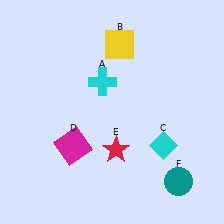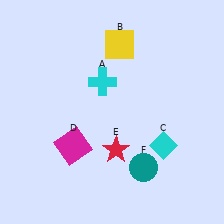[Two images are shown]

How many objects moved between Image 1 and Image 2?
1 object moved between the two images.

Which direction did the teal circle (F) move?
The teal circle (F) moved left.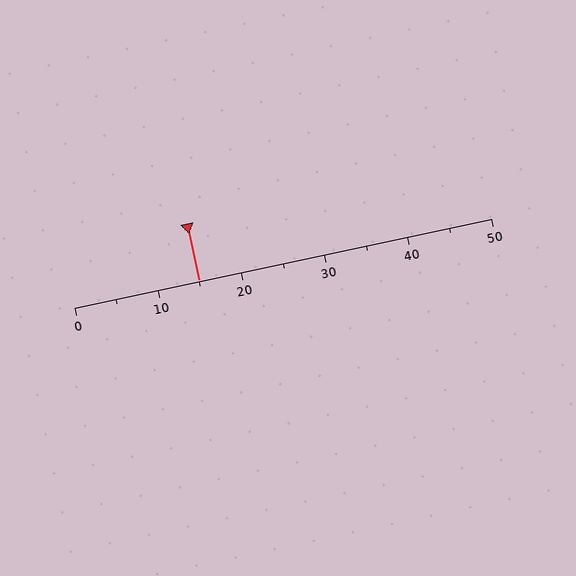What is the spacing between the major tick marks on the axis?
The major ticks are spaced 10 apart.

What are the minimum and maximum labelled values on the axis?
The axis runs from 0 to 50.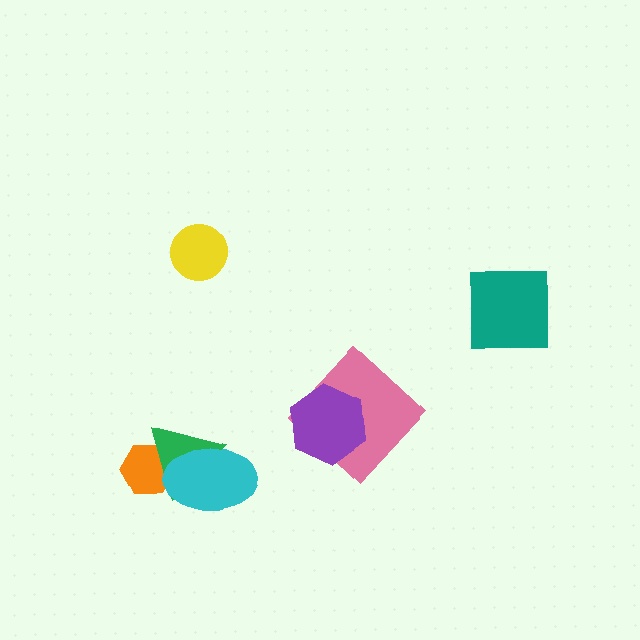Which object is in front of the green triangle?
The cyan ellipse is in front of the green triangle.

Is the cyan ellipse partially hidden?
No, no other shape covers it.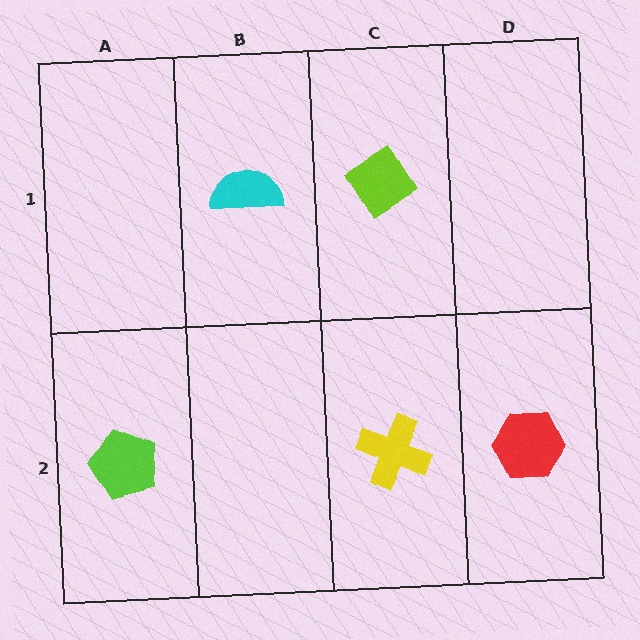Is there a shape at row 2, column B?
No, that cell is empty.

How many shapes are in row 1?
2 shapes.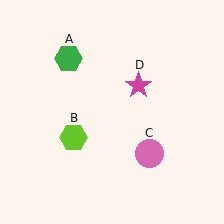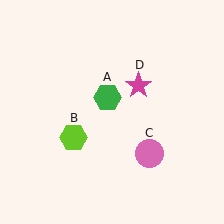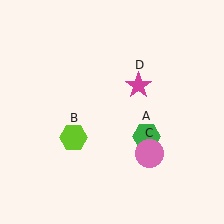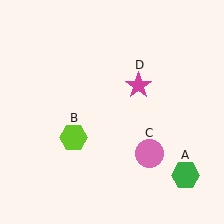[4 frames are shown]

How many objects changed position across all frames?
1 object changed position: green hexagon (object A).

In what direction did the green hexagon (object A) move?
The green hexagon (object A) moved down and to the right.